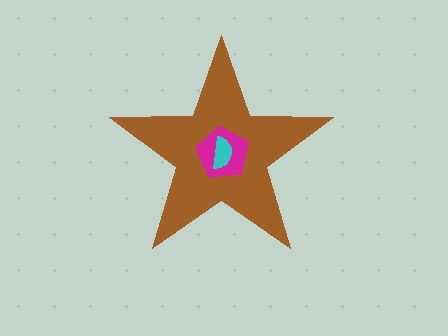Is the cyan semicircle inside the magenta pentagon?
Yes.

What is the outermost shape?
The brown star.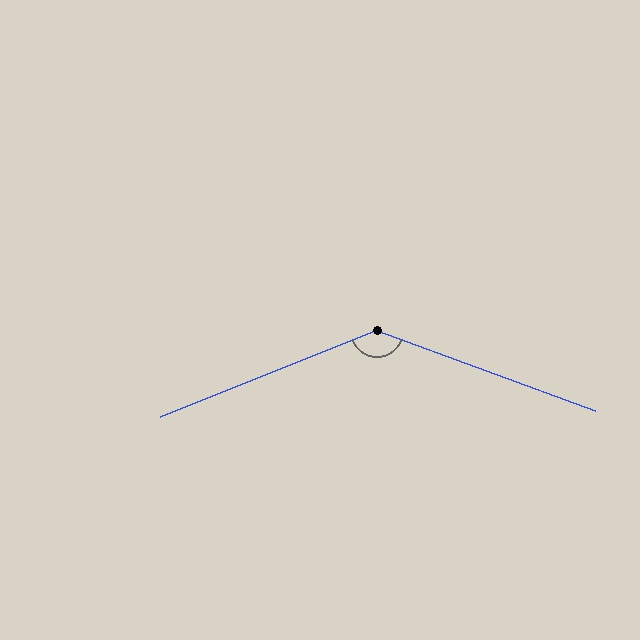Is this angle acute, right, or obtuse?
It is obtuse.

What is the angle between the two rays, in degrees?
Approximately 138 degrees.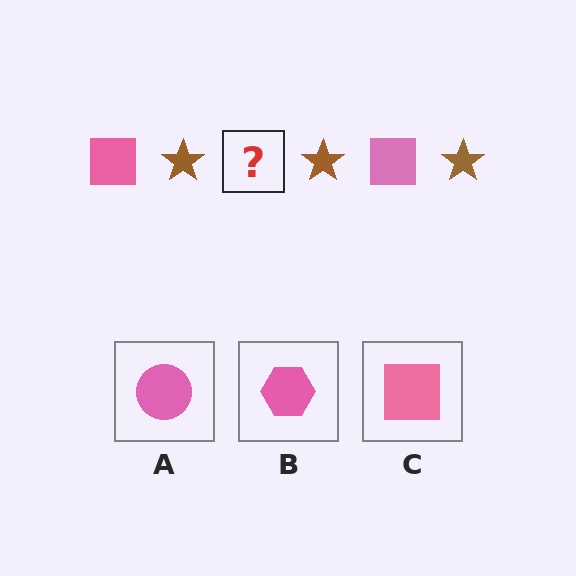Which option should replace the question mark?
Option C.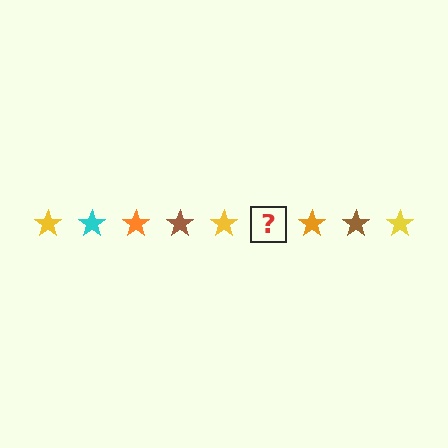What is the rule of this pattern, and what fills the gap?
The rule is that the pattern cycles through yellow, cyan, orange, brown stars. The gap should be filled with a cyan star.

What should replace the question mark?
The question mark should be replaced with a cyan star.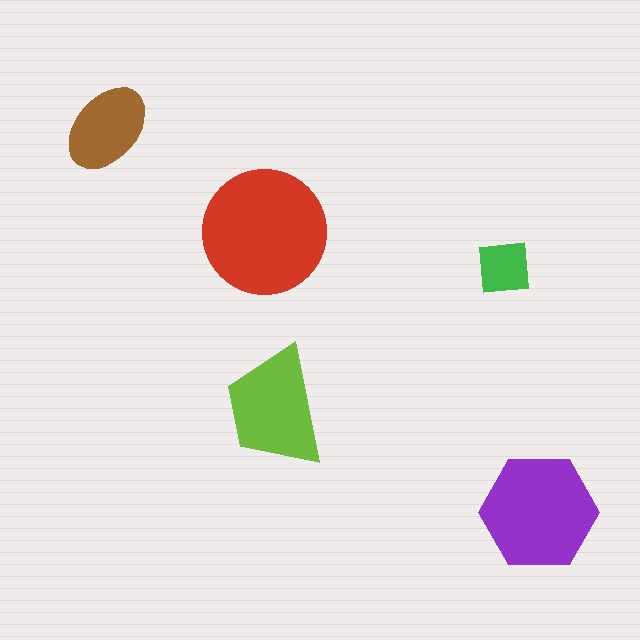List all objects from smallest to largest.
The green square, the brown ellipse, the lime trapezoid, the purple hexagon, the red circle.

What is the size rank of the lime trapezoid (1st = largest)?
3rd.